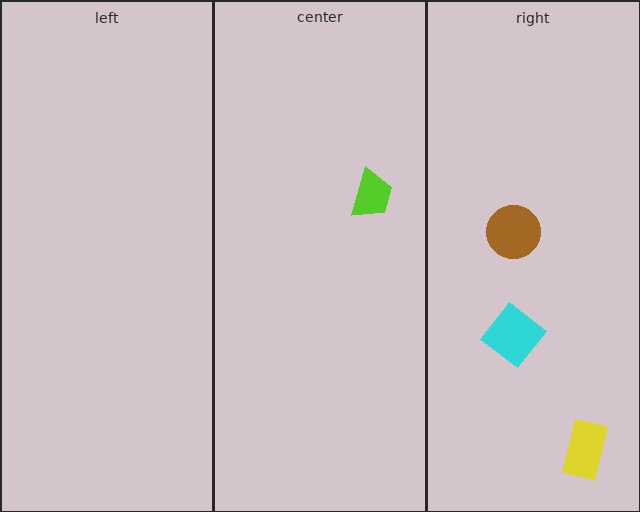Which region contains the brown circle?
The right region.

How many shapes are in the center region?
1.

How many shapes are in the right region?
3.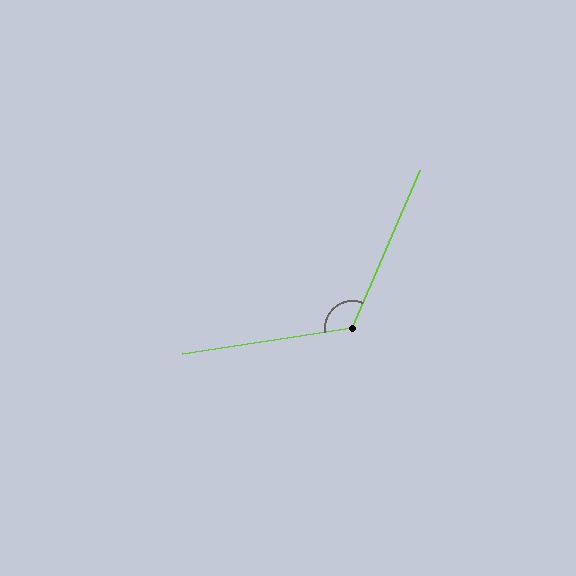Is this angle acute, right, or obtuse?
It is obtuse.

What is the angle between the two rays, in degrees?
Approximately 122 degrees.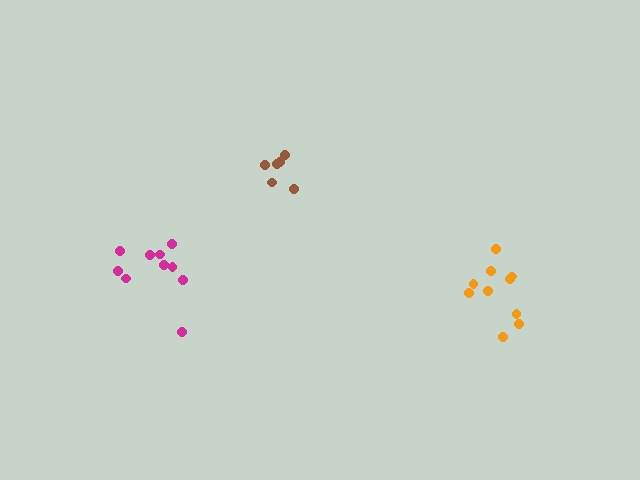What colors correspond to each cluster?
The clusters are colored: brown, magenta, orange.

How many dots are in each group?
Group 1: 6 dots, Group 2: 10 dots, Group 3: 10 dots (26 total).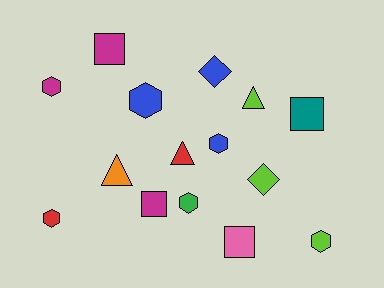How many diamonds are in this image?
There are 2 diamonds.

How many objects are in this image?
There are 15 objects.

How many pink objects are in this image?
There is 1 pink object.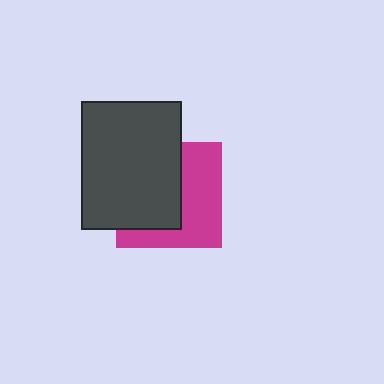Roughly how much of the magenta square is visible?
About half of it is visible (roughly 48%).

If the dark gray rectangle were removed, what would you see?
You would see the complete magenta square.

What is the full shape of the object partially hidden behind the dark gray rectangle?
The partially hidden object is a magenta square.